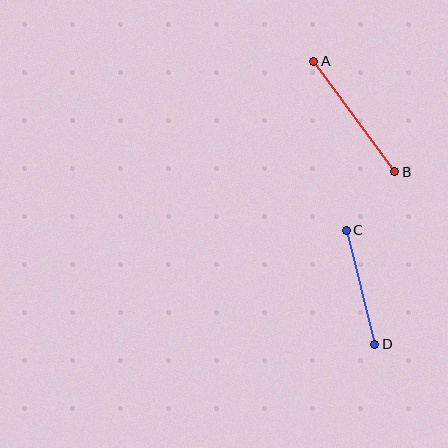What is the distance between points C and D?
The distance is approximately 118 pixels.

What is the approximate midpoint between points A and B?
The midpoint is at approximately (354, 116) pixels.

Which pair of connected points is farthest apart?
Points A and B are farthest apart.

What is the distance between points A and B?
The distance is approximately 137 pixels.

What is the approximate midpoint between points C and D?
The midpoint is at approximately (361, 287) pixels.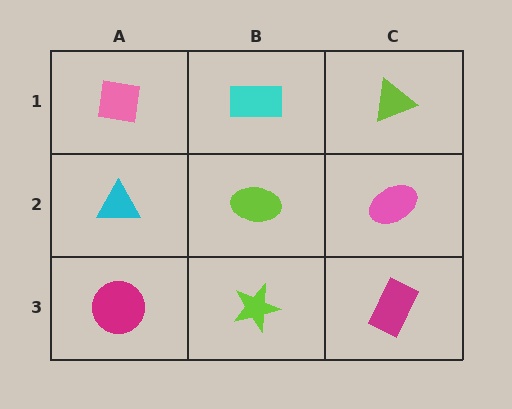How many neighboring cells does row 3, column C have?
2.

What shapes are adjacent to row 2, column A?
A pink square (row 1, column A), a magenta circle (row 3, column A), a lime ellipse (row 2, column B).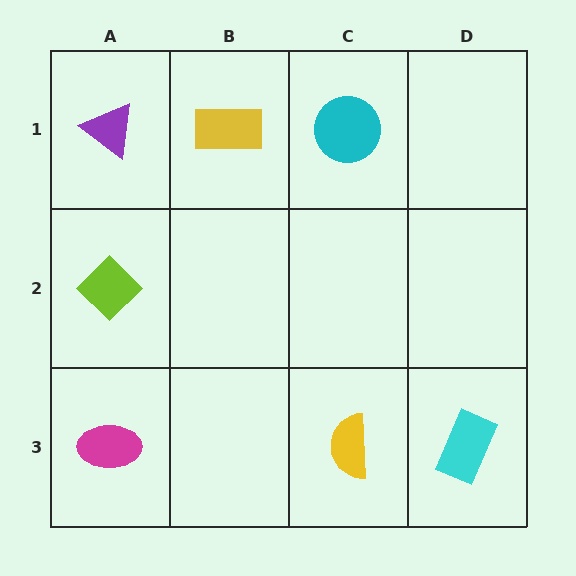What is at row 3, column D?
A cyan rectangle.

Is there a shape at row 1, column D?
No, that cell is empty.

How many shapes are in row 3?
3 shapes.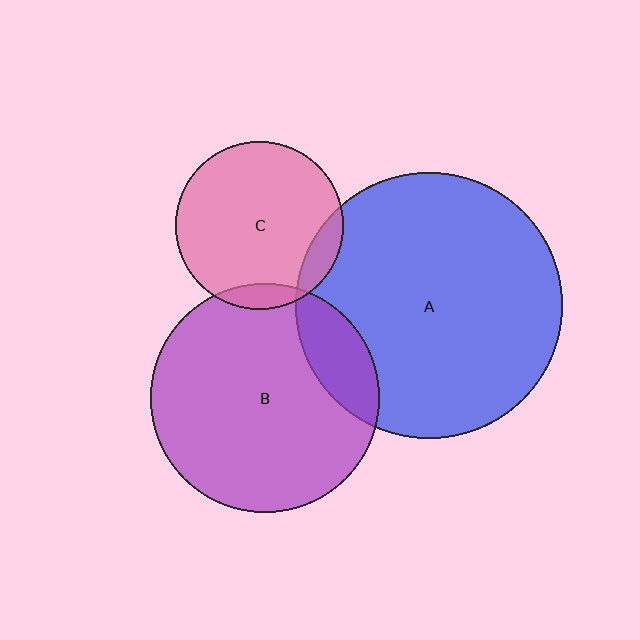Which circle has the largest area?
Circle A (blue).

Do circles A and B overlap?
Yes.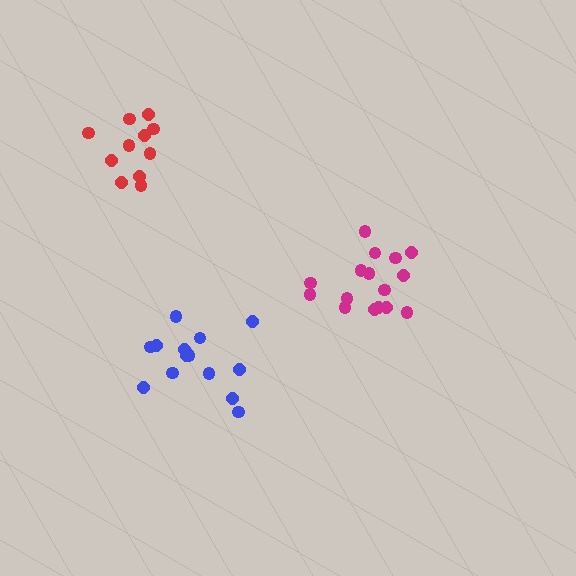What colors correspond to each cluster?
The clusters are colored: magenta, blue, red.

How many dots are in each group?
Group 1: 16 dots, Group 2: 15 dots, Group 3: 11 dots (42 total).